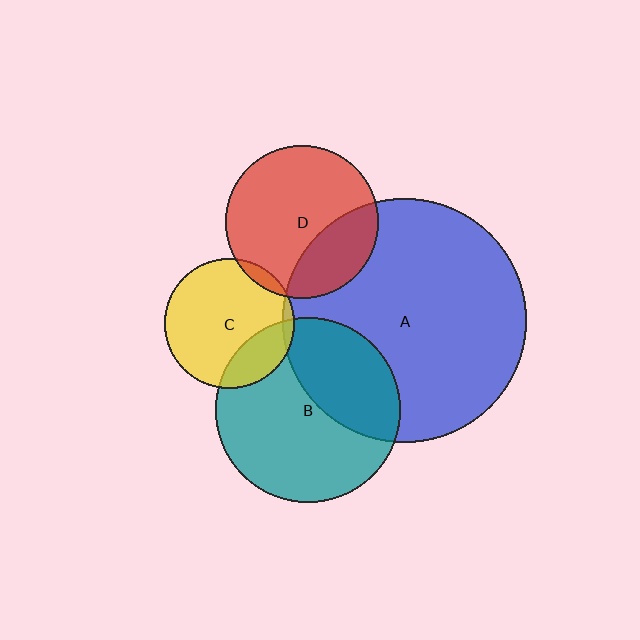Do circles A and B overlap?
Yes.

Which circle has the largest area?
Circle A (blue).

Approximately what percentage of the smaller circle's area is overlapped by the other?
Approximately 35%.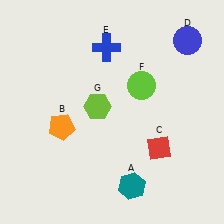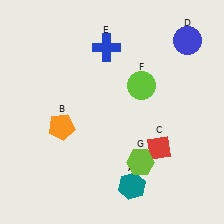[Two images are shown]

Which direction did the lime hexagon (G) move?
The lime hexagon (G) moved down.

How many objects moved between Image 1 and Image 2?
1 object moved between the two images.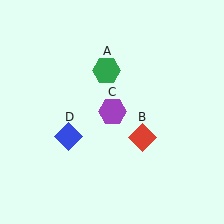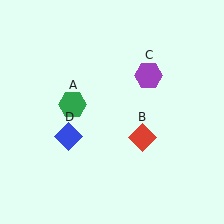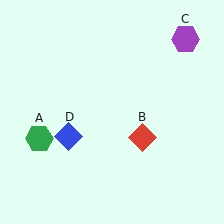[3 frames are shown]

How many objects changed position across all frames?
2 objects changed position: green hexagon (object A), purple hexagon (object C).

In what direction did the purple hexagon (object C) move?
The purple hexagon (object C) moved up and to the right.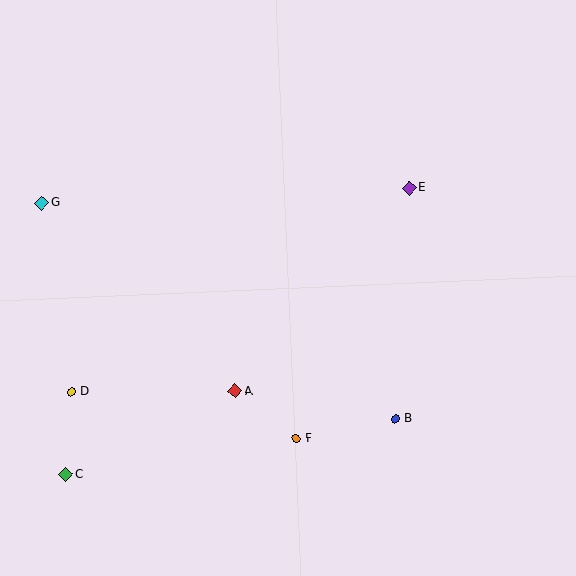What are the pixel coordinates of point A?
Point A is at (235, 391).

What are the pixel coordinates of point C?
Point C is at (66, 474).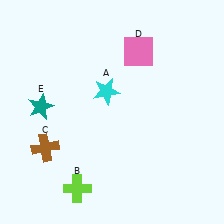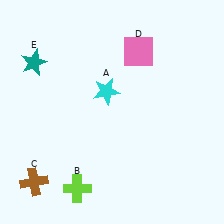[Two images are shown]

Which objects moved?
The objects that moved are: the brown cross (C), the teal star (E).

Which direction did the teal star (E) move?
The teal star (E) moved up.